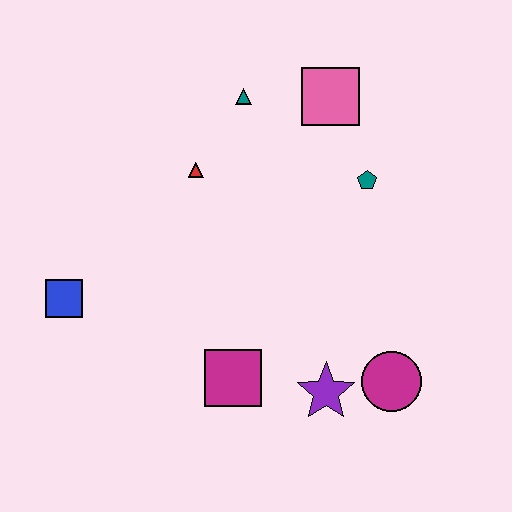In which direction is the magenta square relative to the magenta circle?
The magenta square is to the left of the magenta circle.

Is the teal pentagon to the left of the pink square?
No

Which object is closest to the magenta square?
The purple star is closest to the magenta square.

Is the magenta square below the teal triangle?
Yes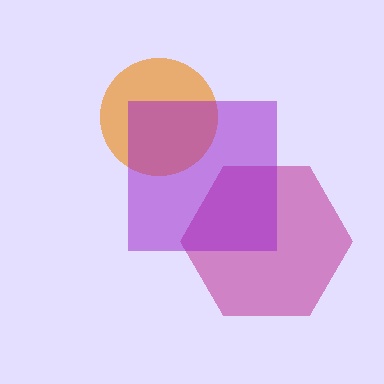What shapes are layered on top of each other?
The layered shapes are: an orange circle, a magenta hexagon, a purple square.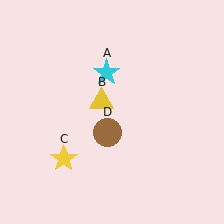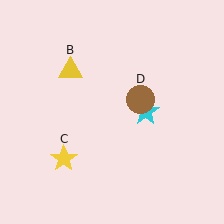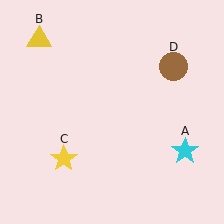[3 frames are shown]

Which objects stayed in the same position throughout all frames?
Yellow star (object C) remained stationary.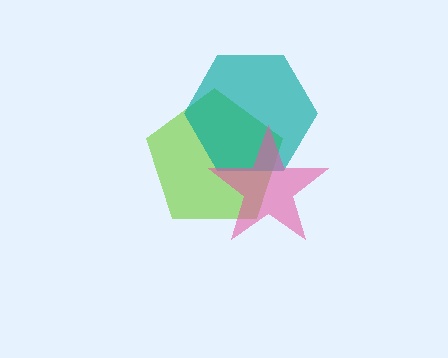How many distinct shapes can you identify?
There are 3 distinct shapes: a lime pentagon, a teal hexagon, a pink star.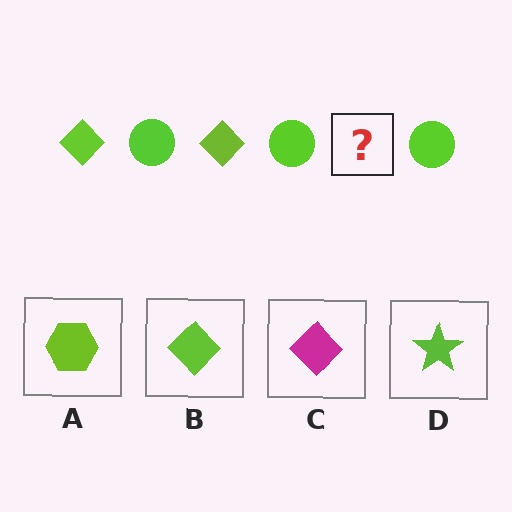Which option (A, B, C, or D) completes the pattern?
B.